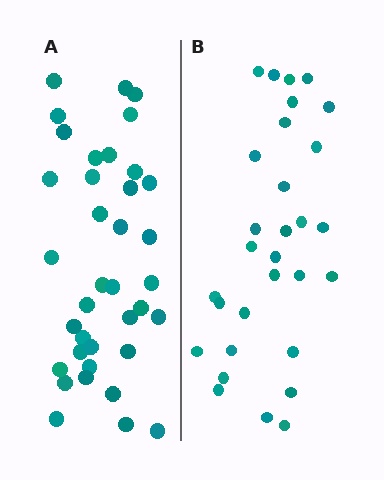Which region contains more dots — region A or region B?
Region A (the left region) has more dots.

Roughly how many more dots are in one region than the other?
Region A has roughly 8 or so more dots than region B.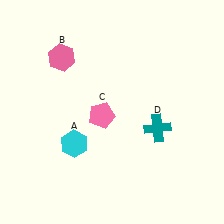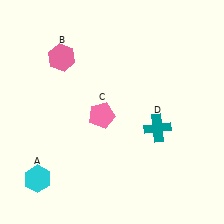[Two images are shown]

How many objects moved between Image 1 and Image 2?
1 object moved between the two images.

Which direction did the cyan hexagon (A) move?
The cyan hexagon (A) moved left.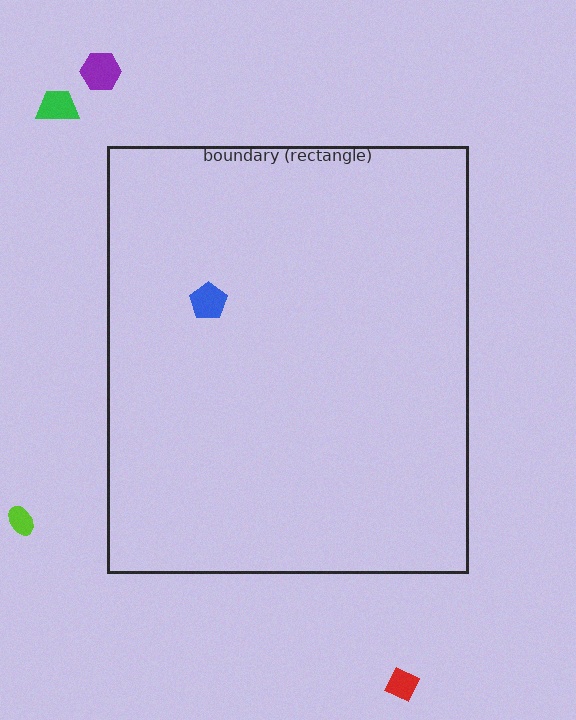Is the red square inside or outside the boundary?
Outside.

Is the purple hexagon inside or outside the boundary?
Outside.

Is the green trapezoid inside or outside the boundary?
Outside.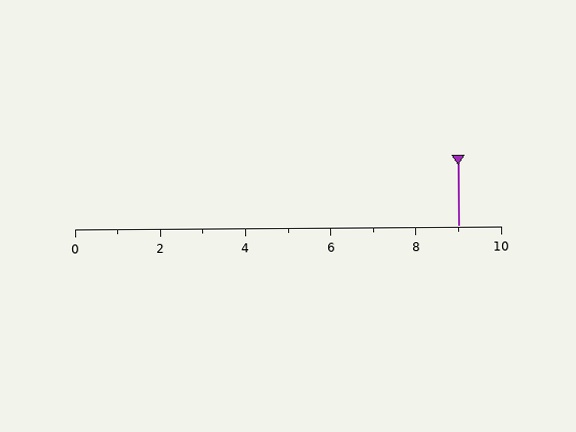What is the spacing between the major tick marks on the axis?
The major ticks are spaced 2 apart.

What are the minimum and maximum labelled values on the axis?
The axis runs from 0 to 10.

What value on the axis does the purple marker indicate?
The marker indicates approximately 9.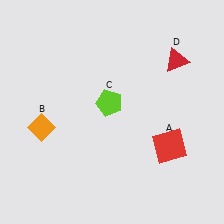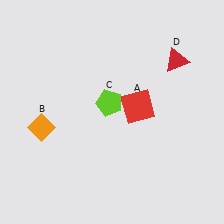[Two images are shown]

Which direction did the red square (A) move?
The red square (A) moved up.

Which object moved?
The red square (A) moved up.